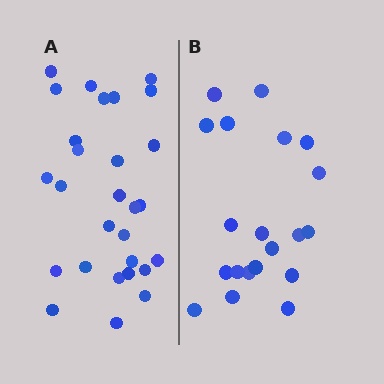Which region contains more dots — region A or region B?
Region A (the left region) has more dots.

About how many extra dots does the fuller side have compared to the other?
Region A has roughly 8 or so more dots than region B.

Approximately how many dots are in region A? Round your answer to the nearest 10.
About 30 dots. (The exact count is 28, which rounds to 30.)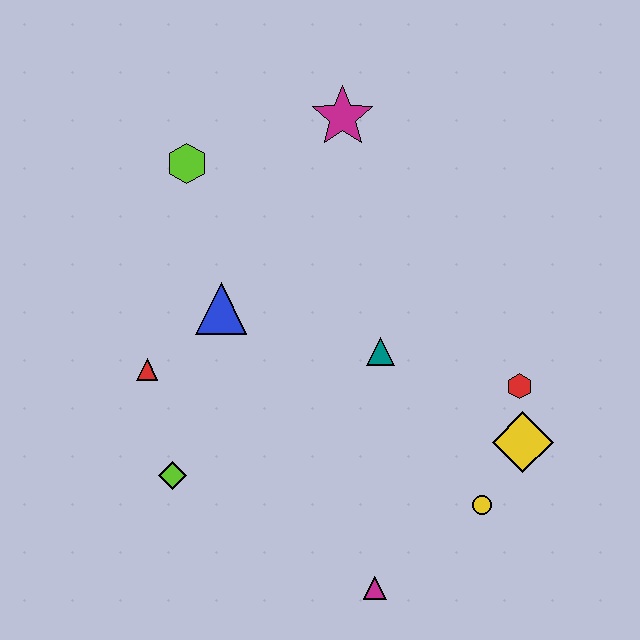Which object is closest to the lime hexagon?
The blue triangle is closest to the lime hexagon.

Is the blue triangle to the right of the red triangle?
Yes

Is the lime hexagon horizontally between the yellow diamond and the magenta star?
No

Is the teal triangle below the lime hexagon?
Yes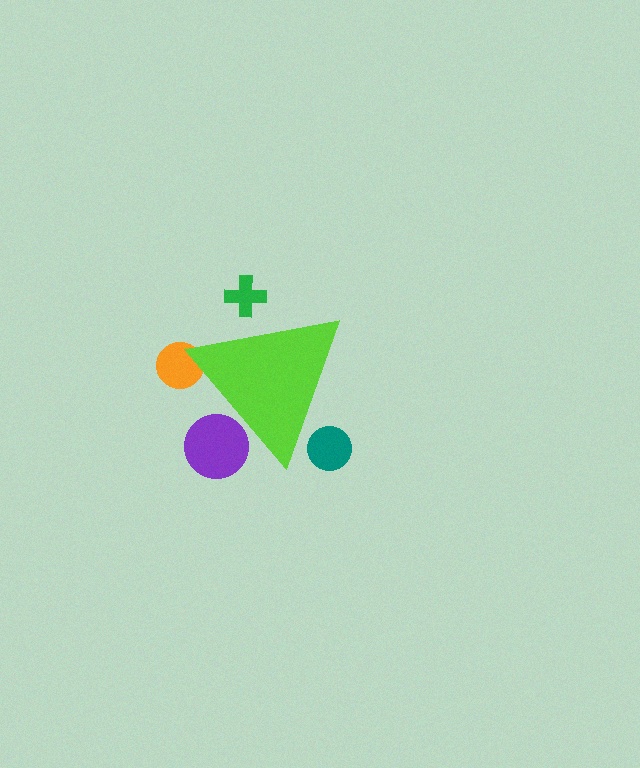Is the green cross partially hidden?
Yes, the green cross is partially hidden behind the lime triangle.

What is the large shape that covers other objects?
A lime triangle.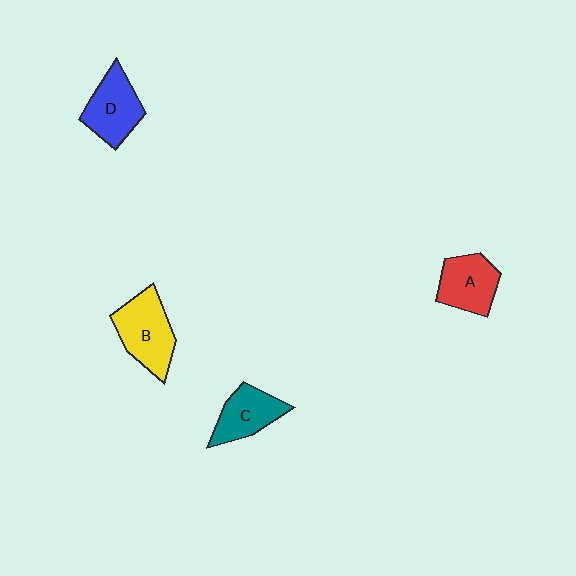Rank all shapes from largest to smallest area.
From largest to smallest: B (yellow), D (blue), A (red), C (teal).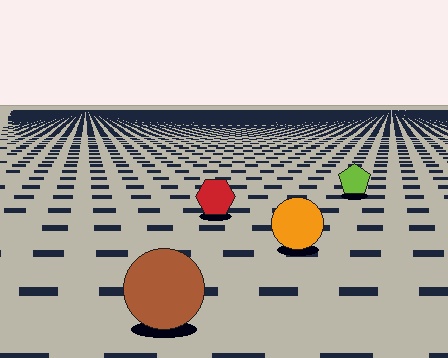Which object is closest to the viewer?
The brown circle is closest. The texture marks near it are larger and more spread out.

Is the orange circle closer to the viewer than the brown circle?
No. The brown circle is closer — you can tell from the texture gradient: the ground texture is coarser near it.